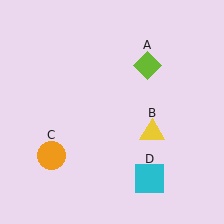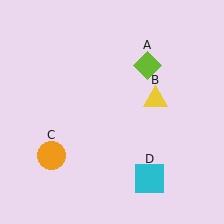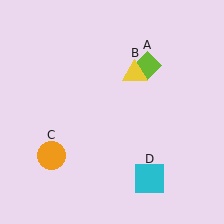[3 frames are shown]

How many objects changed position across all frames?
1 object changed position: yellow triangle (object B).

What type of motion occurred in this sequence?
The yellow triangle (object B) rotated counterclockwise around the center of the scene.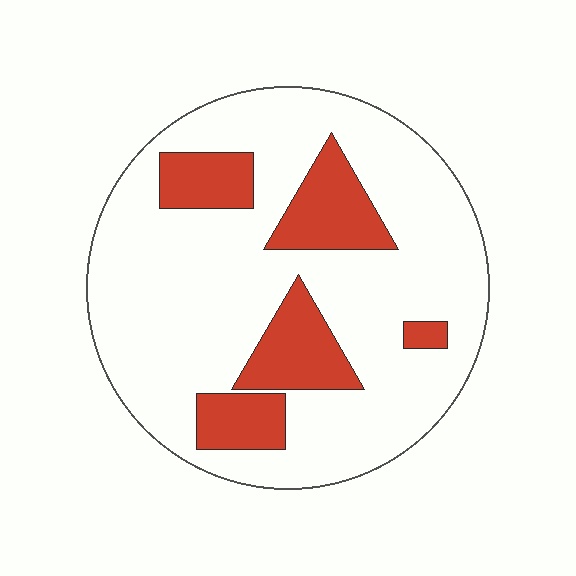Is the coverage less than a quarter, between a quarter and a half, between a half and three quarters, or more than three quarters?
Less than a quarter.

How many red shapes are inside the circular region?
5.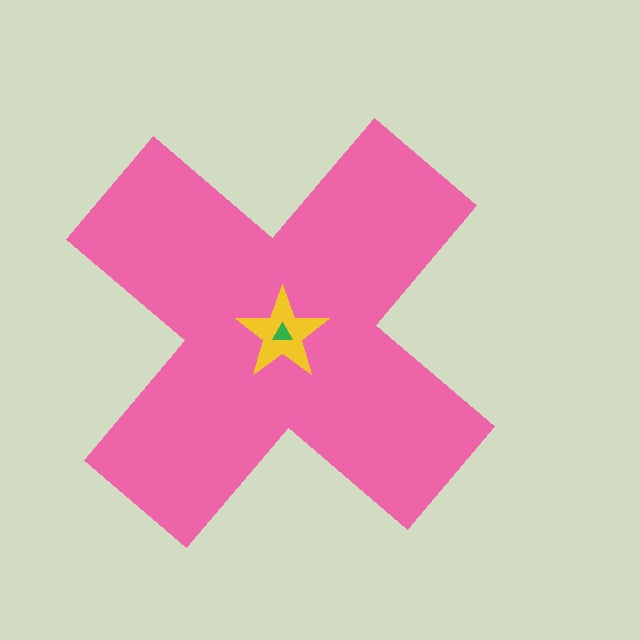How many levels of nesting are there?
3.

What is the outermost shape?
The pink cross.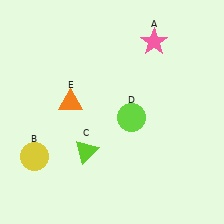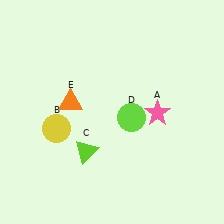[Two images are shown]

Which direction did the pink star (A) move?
The pink star (A) moved down.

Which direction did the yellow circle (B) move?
The yellow circle (B) moved up.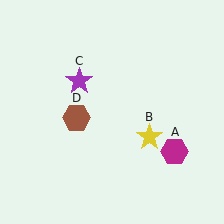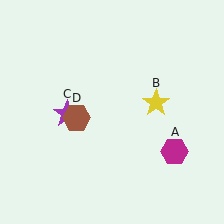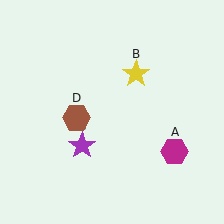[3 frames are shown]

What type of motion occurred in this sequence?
The yellow star (object B), purple star (object C) rotated counterclockwise around the center of the scene.